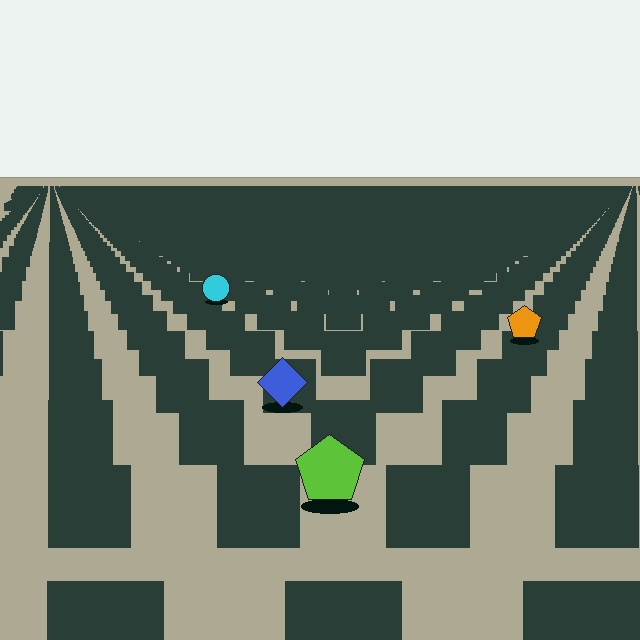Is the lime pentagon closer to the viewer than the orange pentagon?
Yes. The lime pentagon is closer — you can tell from the texture gradient: the ground texture is coarser near it.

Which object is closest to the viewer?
The lime pentagon is closest. The texture marks near it are larger and more spread out.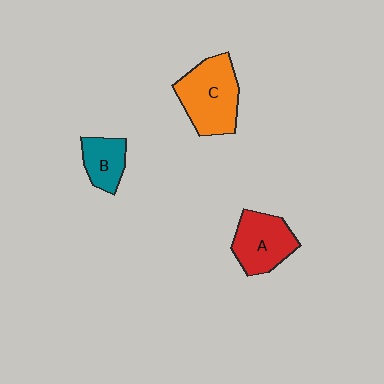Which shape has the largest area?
Shape C (orange).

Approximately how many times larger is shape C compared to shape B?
Approximately 1.9 times.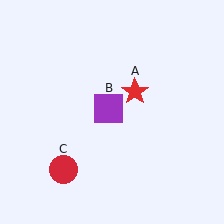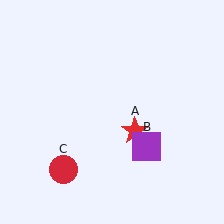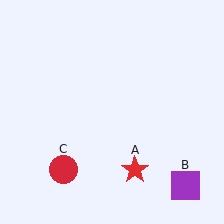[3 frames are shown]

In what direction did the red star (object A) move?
The red star (object A) moved down.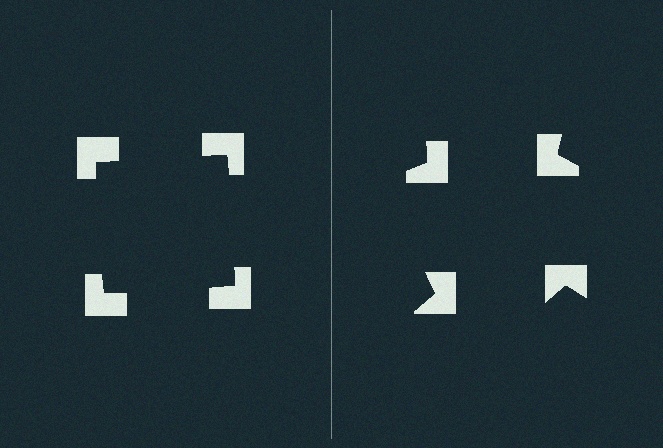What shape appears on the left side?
An illusory square.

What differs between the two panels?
The notched squares are positioned identically on both sides; only the wedge orientations differ. On the left they align to a square; on the right they are misaligned.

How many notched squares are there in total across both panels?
8 — 4 on each side.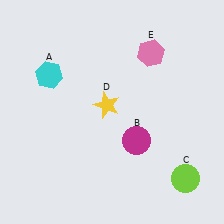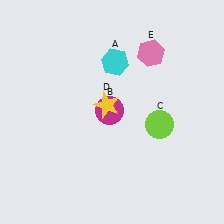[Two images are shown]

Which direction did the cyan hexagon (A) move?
The cyan hexagon (A) moved right.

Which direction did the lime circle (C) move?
The lime circle (C) moved up.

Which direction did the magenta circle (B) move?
The magenta circle (B) moved up.